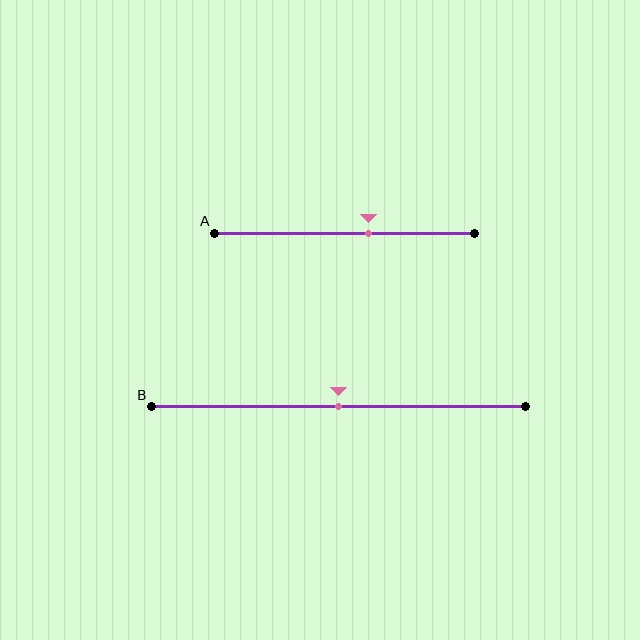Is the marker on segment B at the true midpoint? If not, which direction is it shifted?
Yes, the marker on segment B is at the true midpoint.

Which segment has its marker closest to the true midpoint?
Segment B has its marker closest to the true midpoint.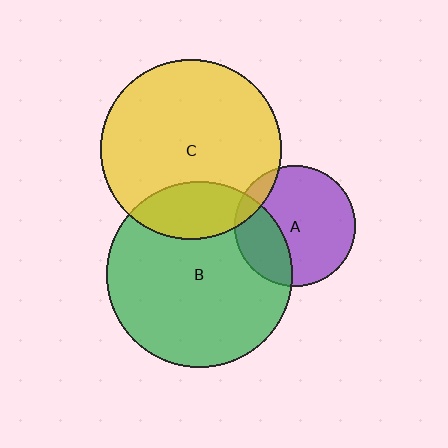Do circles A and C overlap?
Yes.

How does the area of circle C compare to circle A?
Approximately 2.2 times.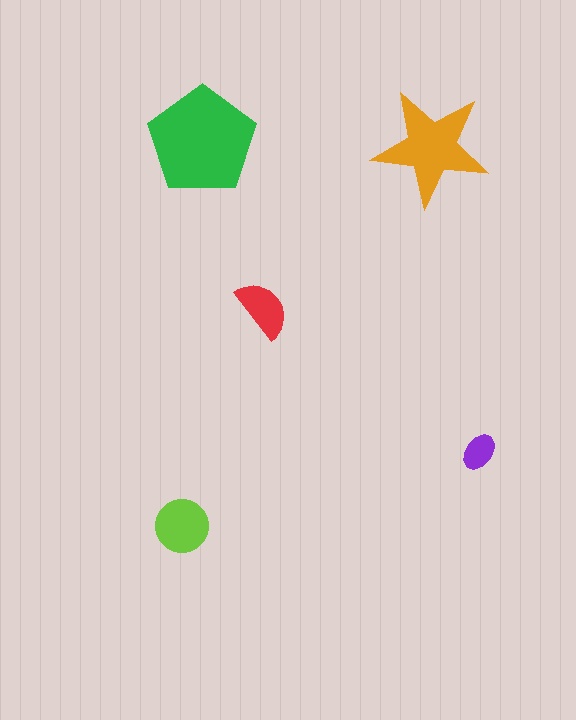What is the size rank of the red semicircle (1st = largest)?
4th.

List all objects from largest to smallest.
The green pentagon, the orange star, the lime circle, the red semicircle, the purple ellipse.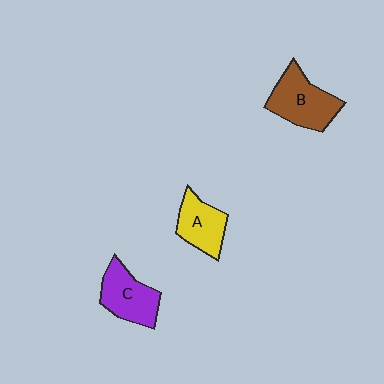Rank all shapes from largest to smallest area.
From largest to smallest: B (brown), C (purple), A (yellow).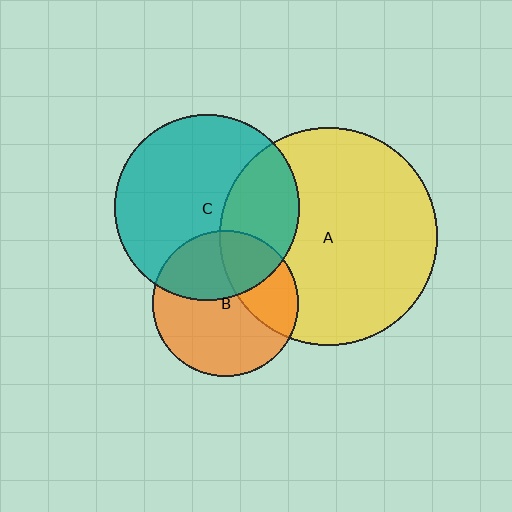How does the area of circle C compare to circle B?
Approximately 1.6 times.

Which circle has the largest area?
Circle A (yellow).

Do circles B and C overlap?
Yes.